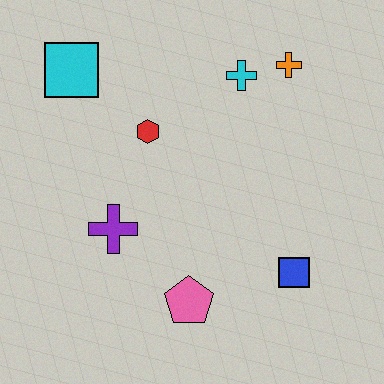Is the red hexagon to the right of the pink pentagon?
No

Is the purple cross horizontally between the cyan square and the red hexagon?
Yes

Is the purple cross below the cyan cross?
Yes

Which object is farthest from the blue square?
The cyan square is farthest from the blue square.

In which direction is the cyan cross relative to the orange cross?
The cyan cross is to the left of the orange cross.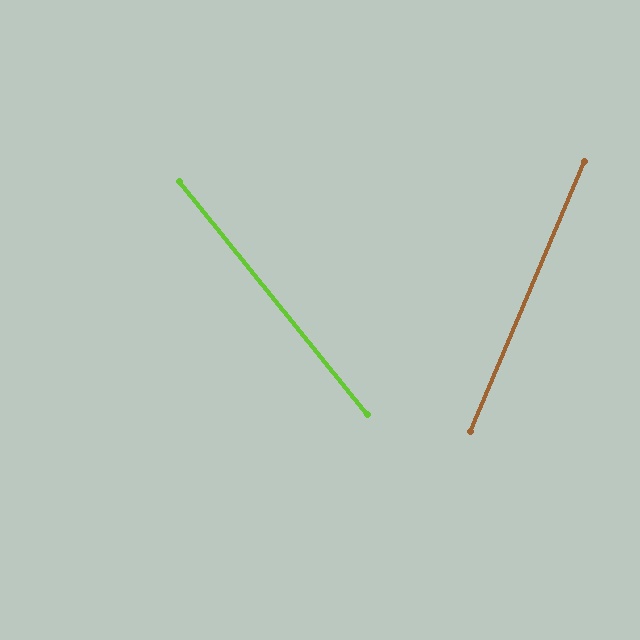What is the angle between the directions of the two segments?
Approximately 62 degrees.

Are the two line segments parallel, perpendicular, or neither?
Neither parallel nor perpendicular — they differ by about 62°.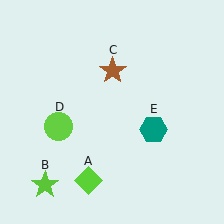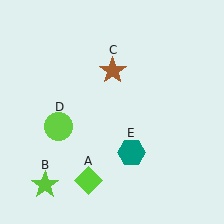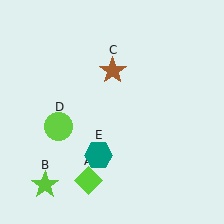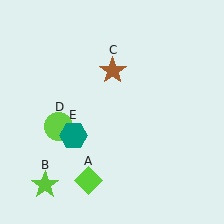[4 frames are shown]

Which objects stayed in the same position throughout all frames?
Lime diamond (object A) and lime star (object B) and brown star (object C) and lime circle (object D) remained stationary.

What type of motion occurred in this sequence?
The teal hexagon (object E) rotated clockwise around the center of the scene.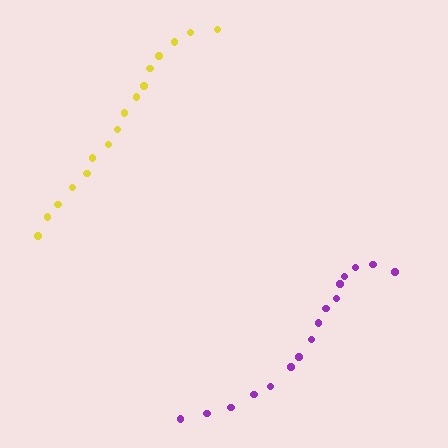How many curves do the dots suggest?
There are 2 distinct paths.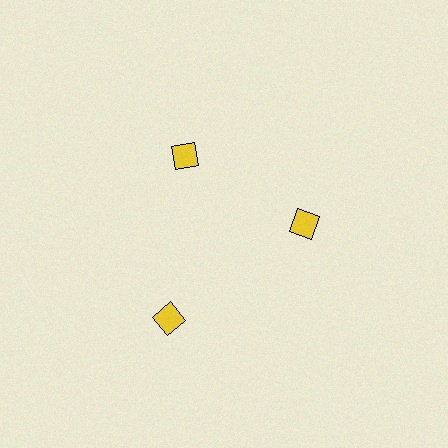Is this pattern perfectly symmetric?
No. The 3 yellow diamonds are arranged in a ring, but one element near the 7 o'clock position is pushed outward from the center, breaking the 3-fold rotational symmetry.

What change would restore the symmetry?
The symmetry would be restored by moving it inward, back onto the ring so that all 3 diamonds sit at equal angles and equal distance from the center.